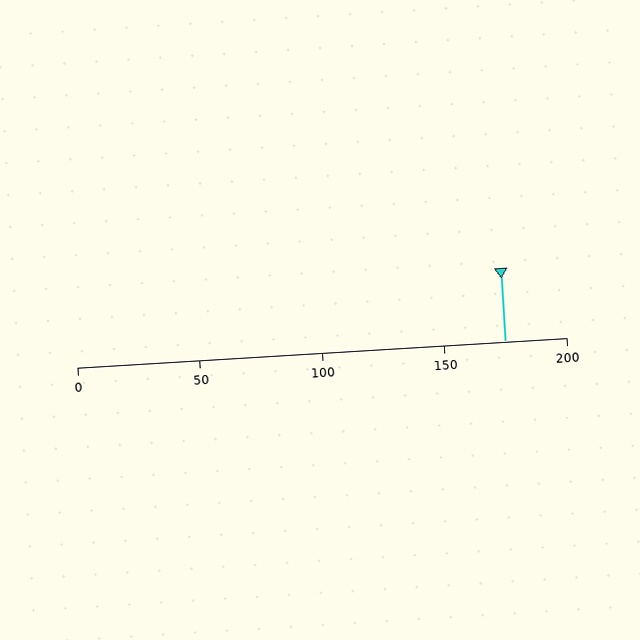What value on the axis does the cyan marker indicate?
The marker indicates approximately 175.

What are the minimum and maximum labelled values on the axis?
The axis runs from 0 to 200.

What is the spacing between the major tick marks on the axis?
The major ticks are spaced 50 apart.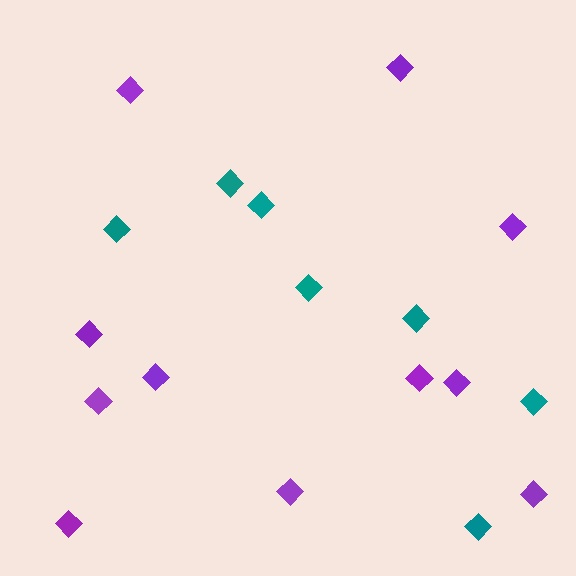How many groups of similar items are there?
There are 2 groups: one group of teal diamonds (7) and one group of purple diamonds (11).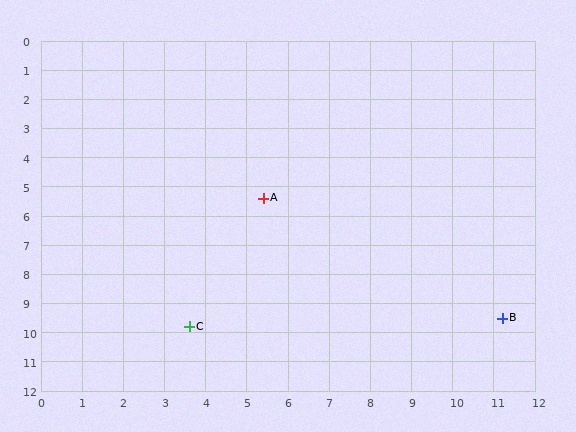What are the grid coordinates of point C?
Point C is at approximately (3.6, 9.8).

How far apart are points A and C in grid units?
Points A and C are about 4.8 grid units apart.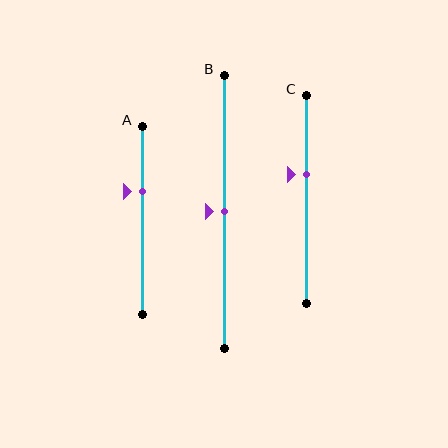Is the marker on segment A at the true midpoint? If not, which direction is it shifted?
No, the marker on segment A is shifted upward by about 15% of the segment length.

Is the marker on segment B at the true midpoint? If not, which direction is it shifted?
Yes, the marker on segment B is at the true midpoint.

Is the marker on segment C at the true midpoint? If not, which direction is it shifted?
No, the marker on segment C is shifted upward by about 12% of the segment length.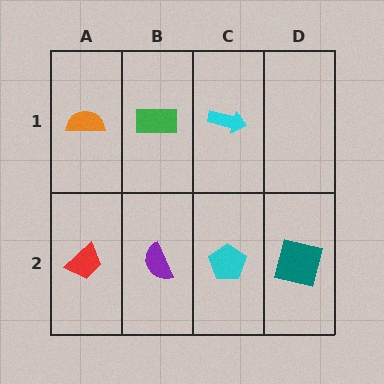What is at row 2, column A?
A red trapezoid.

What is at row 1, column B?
A green rectangle.